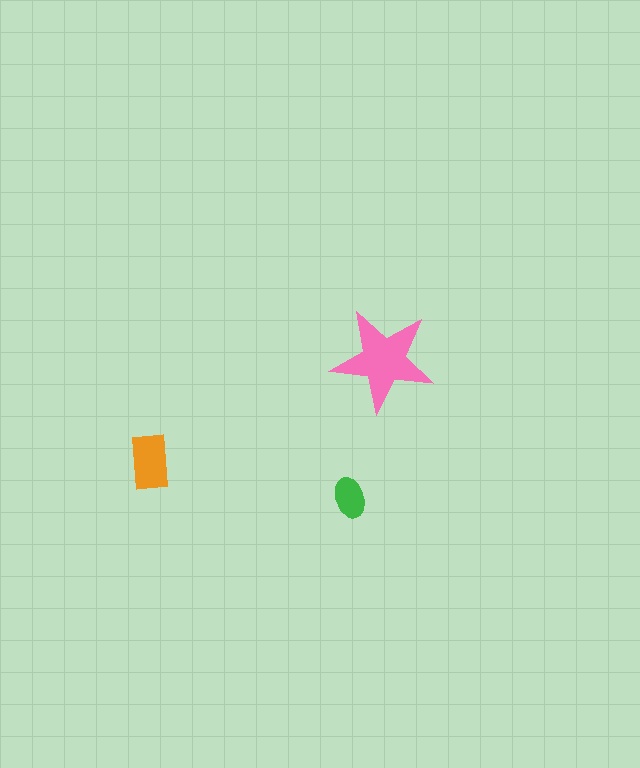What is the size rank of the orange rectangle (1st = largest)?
2nd.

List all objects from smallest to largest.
The green ellipse, the orange rectangle, the pink star.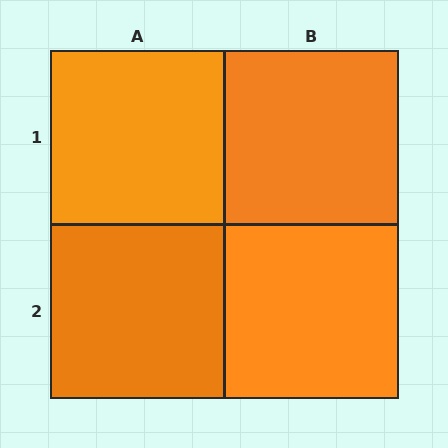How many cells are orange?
4 cells are orange.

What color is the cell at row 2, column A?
Orange.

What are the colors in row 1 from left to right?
Orange, orange.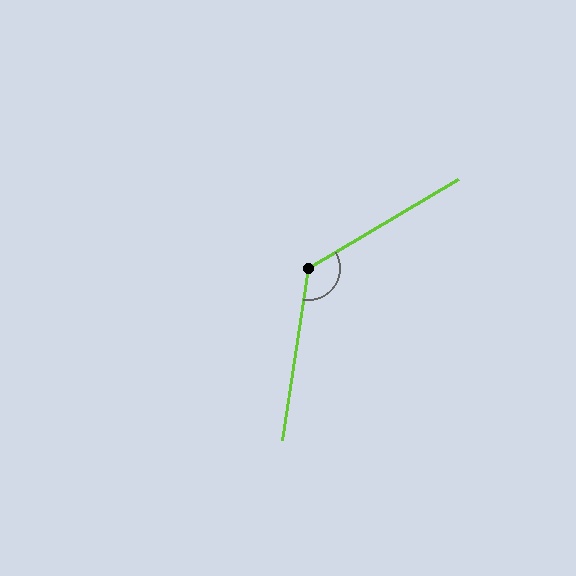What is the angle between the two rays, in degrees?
Approximately 129 degrees.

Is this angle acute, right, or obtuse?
It is obtuse.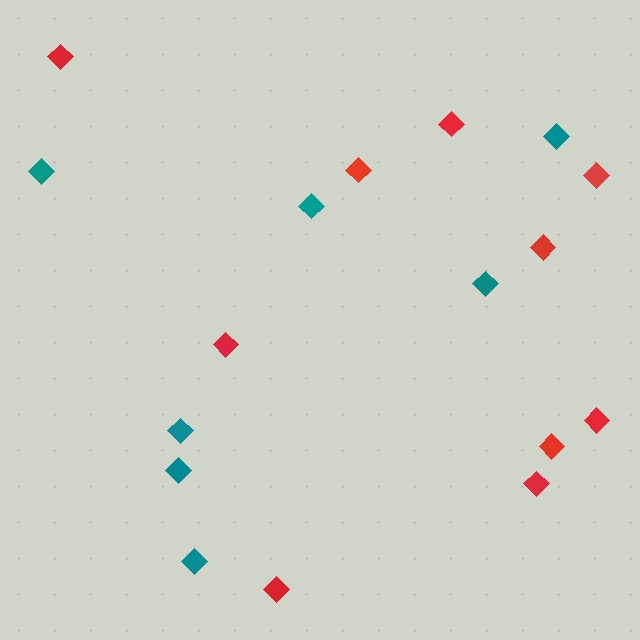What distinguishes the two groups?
There are 2 groups: one group of teal diamonds (7) and one group of red diamonds (10).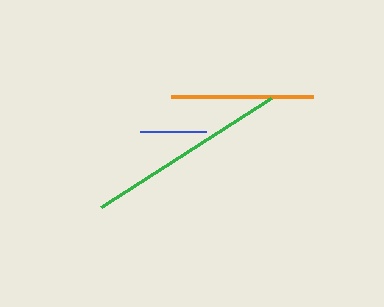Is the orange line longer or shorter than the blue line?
The orange line is longer than the blue line.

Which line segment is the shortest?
The blue line is the shortest at approximately 66 pixels.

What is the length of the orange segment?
The orange segment is approximately 142 pixels long.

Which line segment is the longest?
The green line is the longest at approximately 202 pixels.